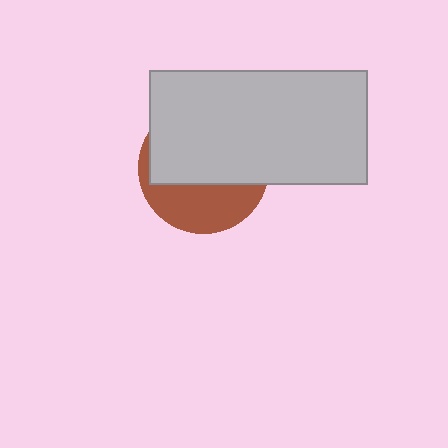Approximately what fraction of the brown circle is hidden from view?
Roughly 63% of the brown circle is hidden behind the light gray rectangle.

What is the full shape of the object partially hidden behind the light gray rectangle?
The partially hidden object is a brown circle.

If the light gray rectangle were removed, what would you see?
You would see the complete brown circle.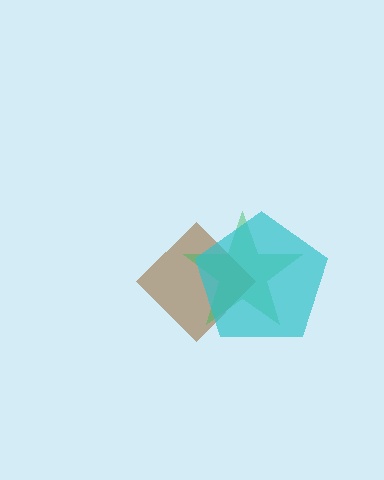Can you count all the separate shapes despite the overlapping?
Yes, there are 3 separate shapes.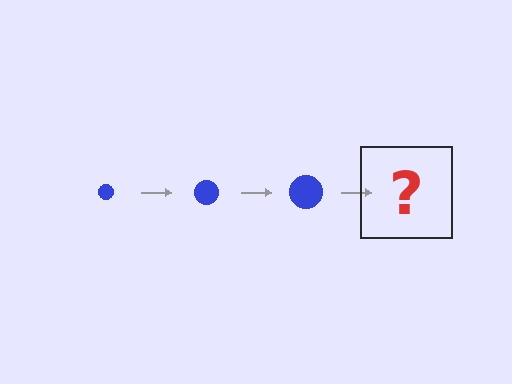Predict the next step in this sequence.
The next step is a blue circle, larger than the previous one.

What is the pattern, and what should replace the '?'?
The pattern is that the circle gets progressively larger each step. The '?' should be a blue circle, larger than the previous one.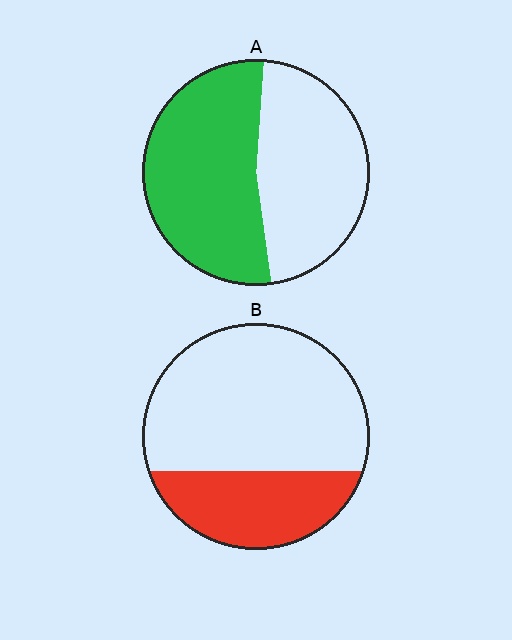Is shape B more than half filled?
No.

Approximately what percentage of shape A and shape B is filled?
A is approximately 55% and B is approximately 30%.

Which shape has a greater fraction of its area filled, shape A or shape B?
Shape A.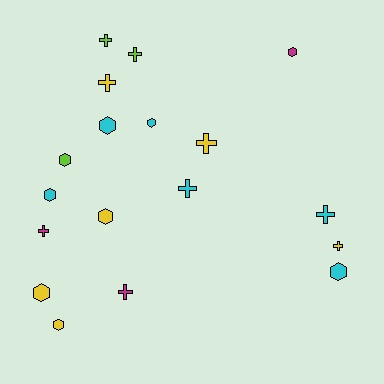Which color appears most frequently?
Cyan, with 6 objects.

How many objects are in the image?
There are 18 objects.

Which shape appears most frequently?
Hexagon, with 9 objects.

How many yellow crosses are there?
There are 3 yellow crosses.